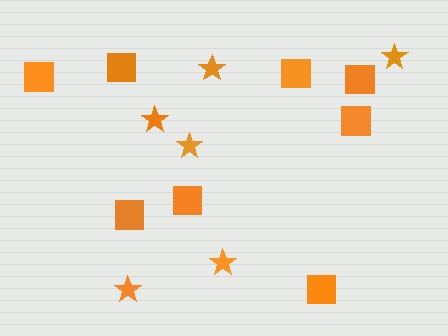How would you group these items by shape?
There are 2 groups: one group of stars (6) and one group of squares (8).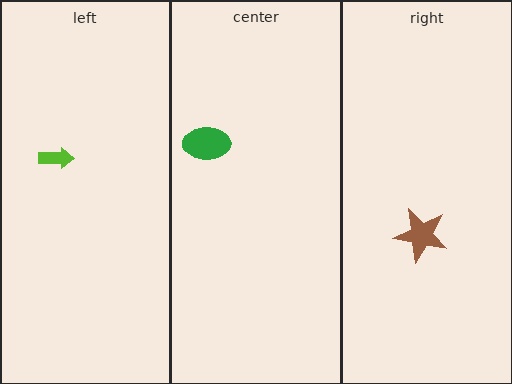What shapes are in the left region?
The lime arrow.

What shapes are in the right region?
The brown star.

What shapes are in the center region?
The green ellipse.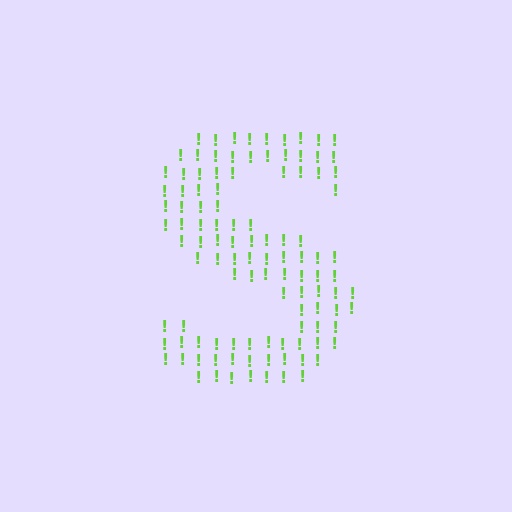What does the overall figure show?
The overall figure shows the letter S.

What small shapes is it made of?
It is made of small exclamation marks.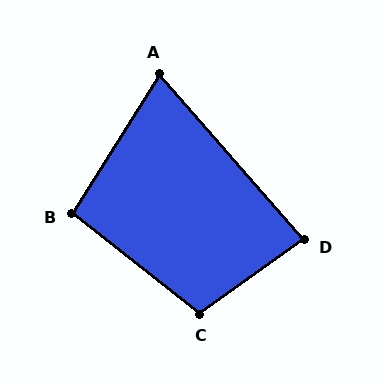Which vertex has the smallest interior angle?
A, at approximately 73 degrees.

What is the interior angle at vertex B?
Approximately 96 degrees (obtuse).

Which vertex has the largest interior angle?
C, at approximately 107 degrees.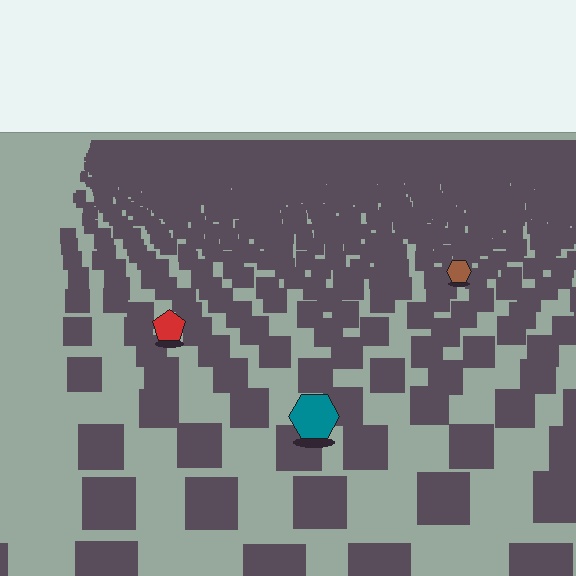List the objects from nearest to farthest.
From nearest to farthest: the teal hexagon, the red pentagon, the brown hexagon.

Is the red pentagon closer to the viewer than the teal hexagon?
No. The teal hexagon is closer — you can tell from the texture gradient: the ground texture is coarser near it.